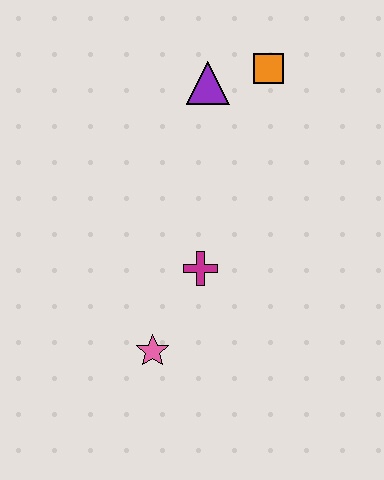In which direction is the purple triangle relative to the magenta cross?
The purple triangle is above the magenta cross.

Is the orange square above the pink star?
Yes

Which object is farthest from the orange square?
The pink star is farthest from the orange square.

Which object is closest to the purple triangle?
The orange square is closest to the purple triangle.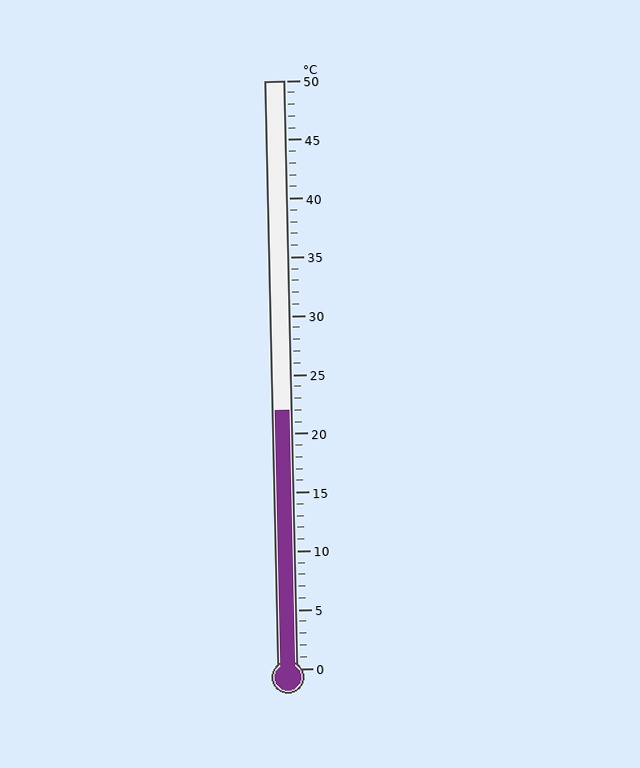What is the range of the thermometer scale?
The thermometer scale ranges from 0°C to 50°C.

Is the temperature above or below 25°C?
The temperature is below 25°C.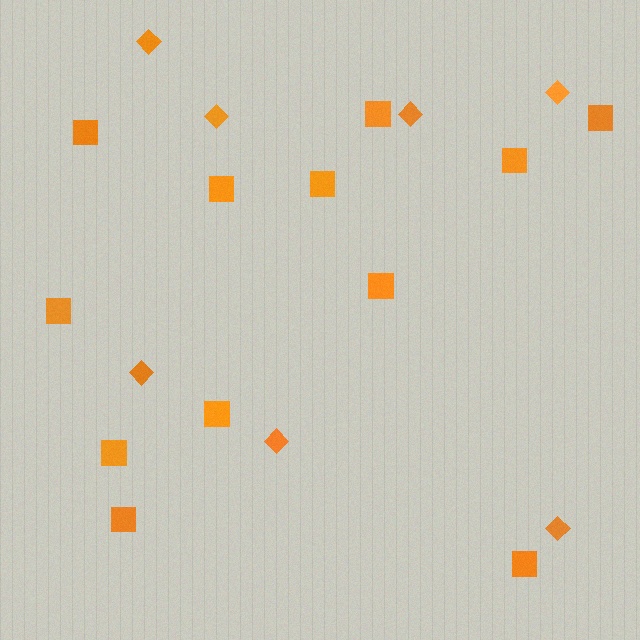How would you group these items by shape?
There are 2 groups: one group of diamonds (7) and one group of squares (12).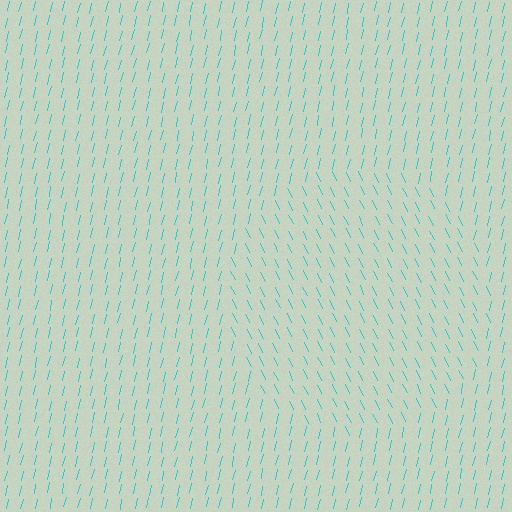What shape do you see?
I see a circle.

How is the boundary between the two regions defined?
The boundary is defined purely by a change in line orientation (approximately 39 degrees difference). All lines are the same color and thickness.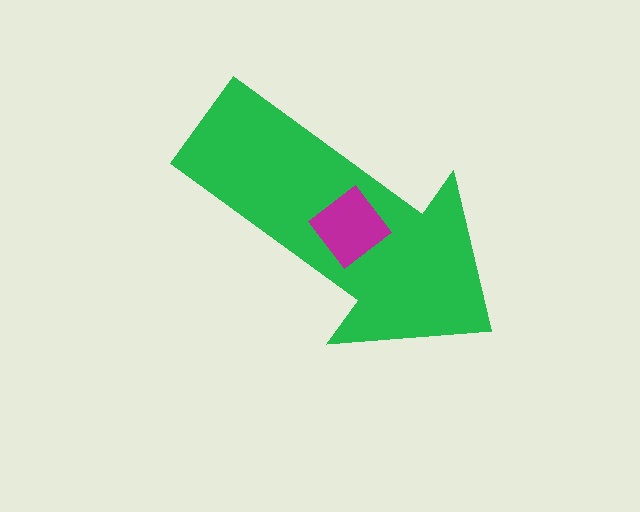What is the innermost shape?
The magenta diamond.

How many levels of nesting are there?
2.